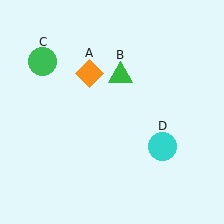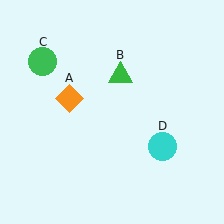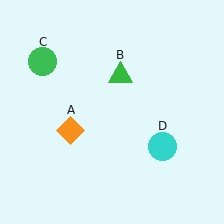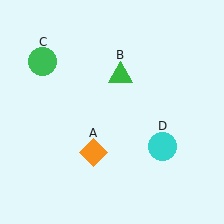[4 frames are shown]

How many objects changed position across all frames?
1 object changed position: orange diamond (object A).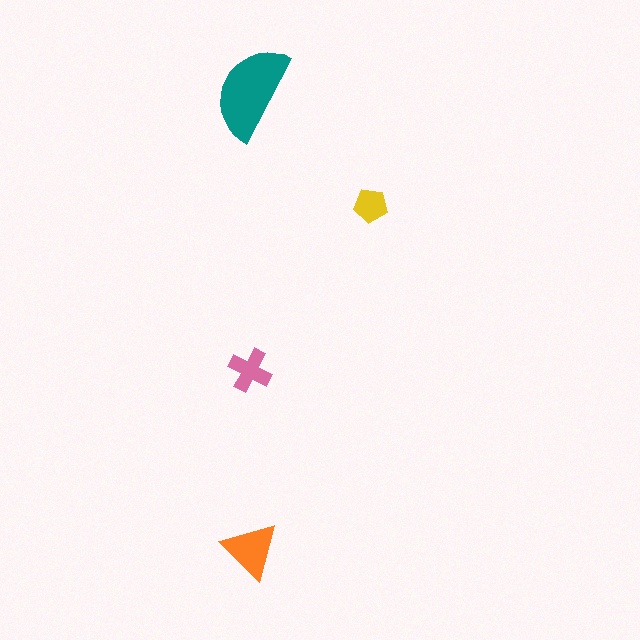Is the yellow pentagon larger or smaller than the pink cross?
Smaller.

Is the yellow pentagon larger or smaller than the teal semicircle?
Smaller.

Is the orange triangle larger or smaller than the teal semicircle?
Smaller.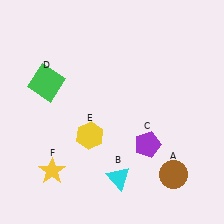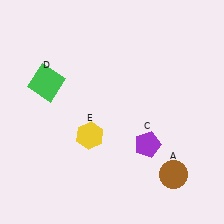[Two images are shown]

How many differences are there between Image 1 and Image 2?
There are 2 differences between the two images.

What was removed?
The cyan triangle (B), the yellow star (F) were removed in Image 2.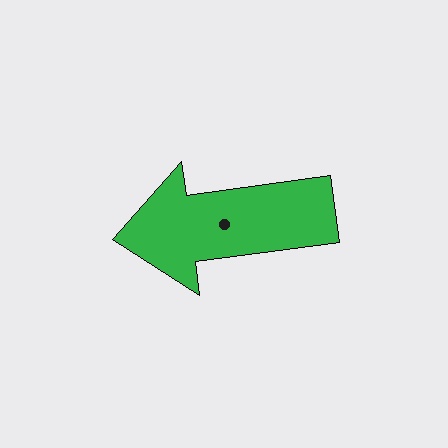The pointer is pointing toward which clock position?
Roughly 9 o'clock.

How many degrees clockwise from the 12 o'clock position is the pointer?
Approximately 262 degrees.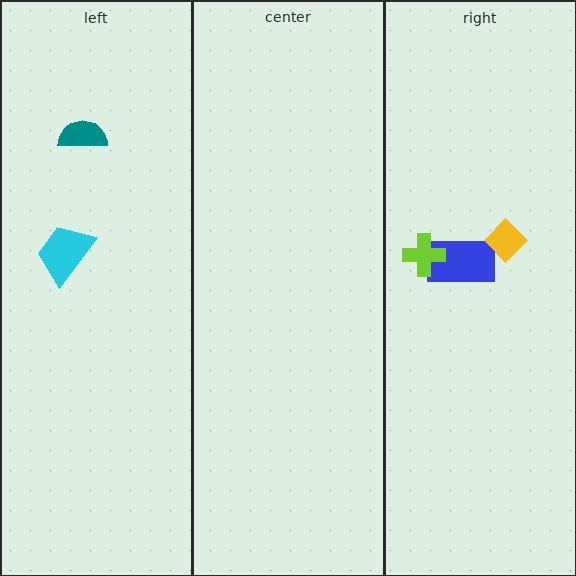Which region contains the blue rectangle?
The right region.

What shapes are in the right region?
The blue rectangle, the yellow diamond, the lime cross.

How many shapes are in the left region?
2.